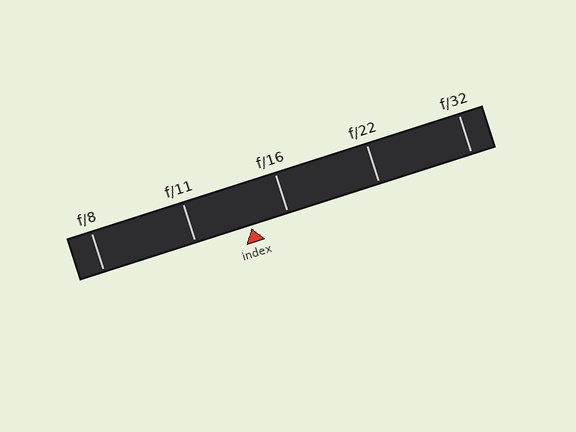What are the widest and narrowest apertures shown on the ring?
The widest aperture shown is f/8 and the narrowest is f/32.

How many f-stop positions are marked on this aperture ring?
There are 5 f-stop positions marked.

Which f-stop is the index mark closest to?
The index mark is closest to f/16.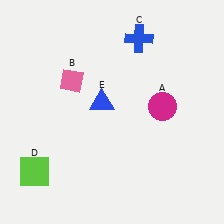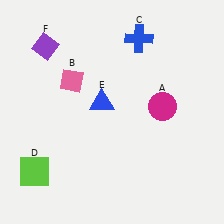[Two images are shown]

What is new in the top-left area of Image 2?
A purple diamond (F) was added in the top-left area of Image 2.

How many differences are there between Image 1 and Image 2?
There is 1 difference between the two images.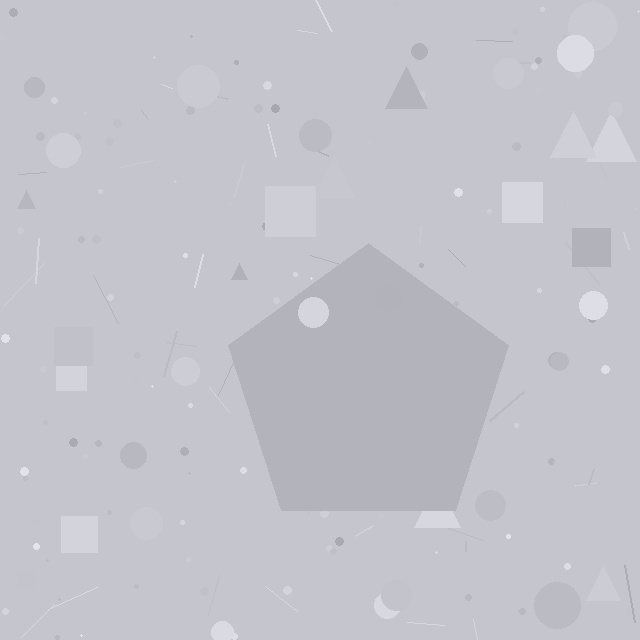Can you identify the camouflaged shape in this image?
The camouflaged shape is a pentagon.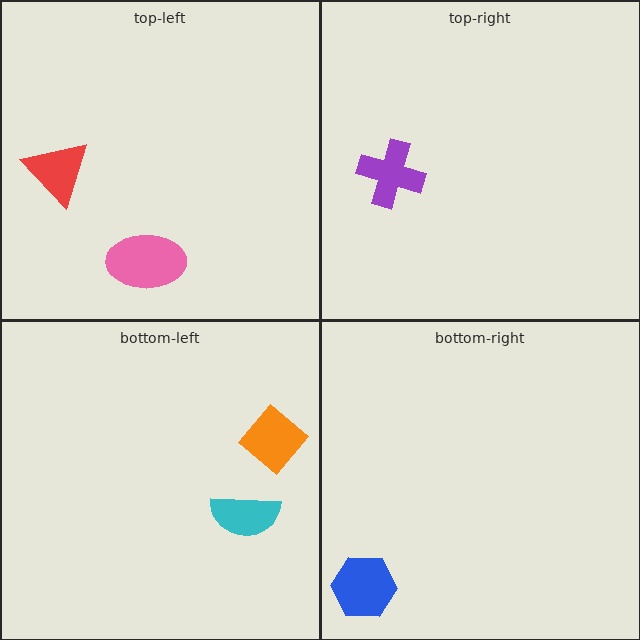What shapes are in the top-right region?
The purple cross.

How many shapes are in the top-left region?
2.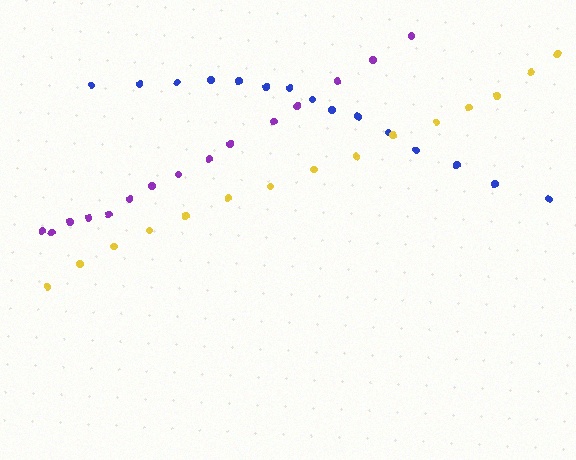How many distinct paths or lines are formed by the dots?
There are 3 distinct paths.